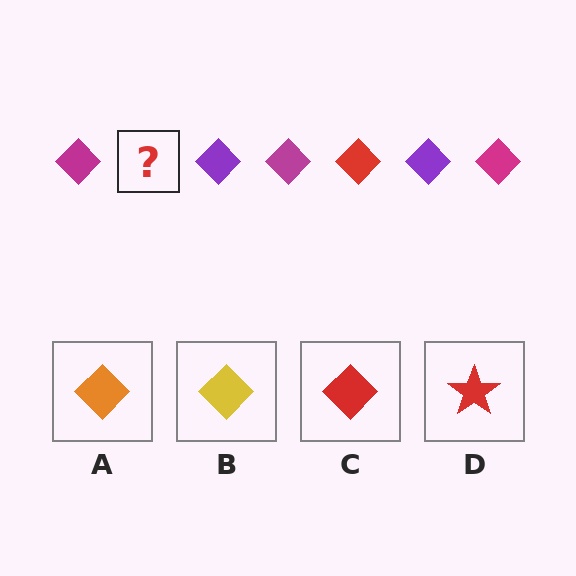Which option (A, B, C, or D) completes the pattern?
C.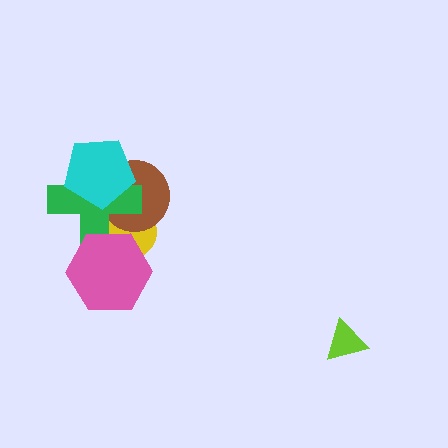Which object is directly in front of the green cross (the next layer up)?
The pink hexagon is directly in front of the green cross.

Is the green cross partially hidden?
Yes, it is partially covered by another shape.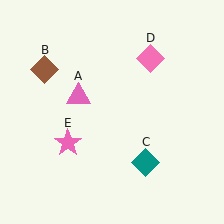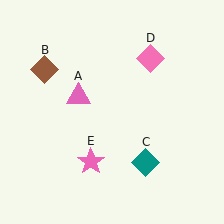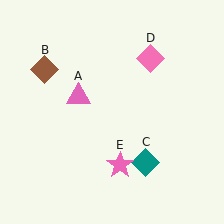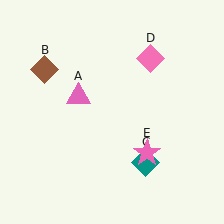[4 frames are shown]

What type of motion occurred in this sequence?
The pink star (object E) rotated counterclockwise around the center of the scene.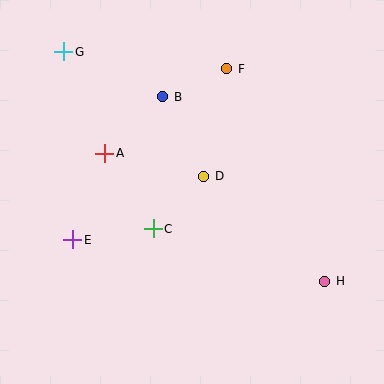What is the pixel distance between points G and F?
The distance between G and F is 164 pixels.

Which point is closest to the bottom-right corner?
Point H is closest to the bottom-right corner.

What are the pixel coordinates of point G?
Point G is at (64, 52).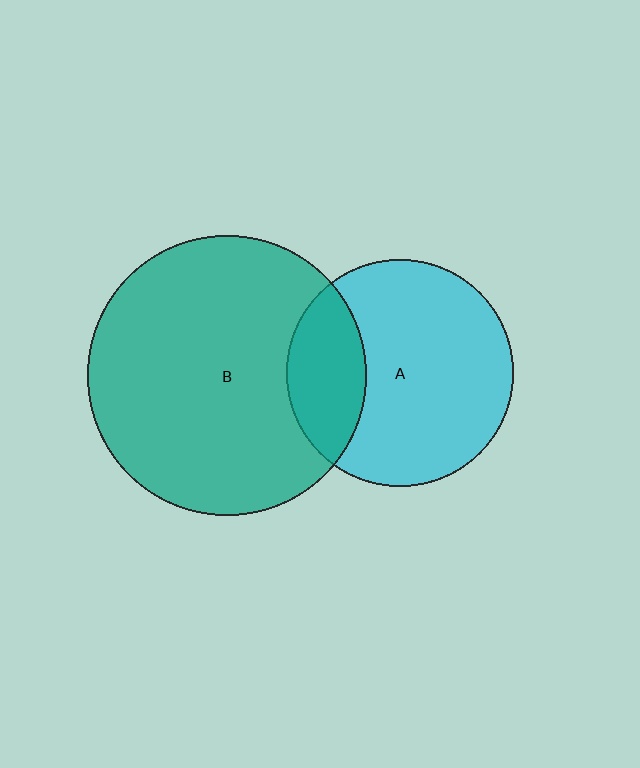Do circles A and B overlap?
Yes.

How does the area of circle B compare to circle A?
Approximately 1.5 times.